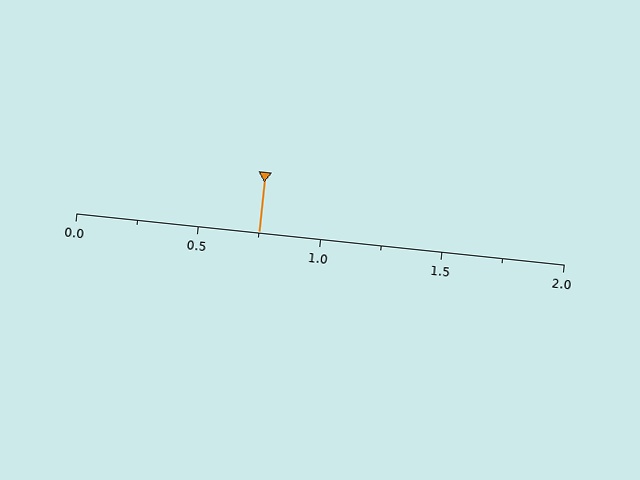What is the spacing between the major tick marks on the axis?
The major ticks are spaced 0.5 apart.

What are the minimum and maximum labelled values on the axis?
The axis runs from 0.0 to 2.0.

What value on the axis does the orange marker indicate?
The marker indicates approximately 0.75.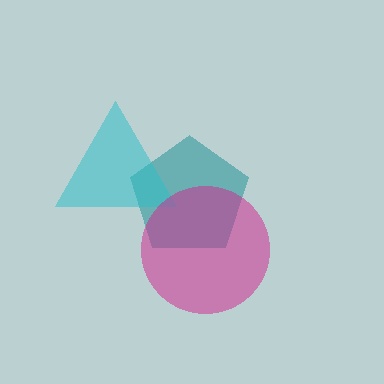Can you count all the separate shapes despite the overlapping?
Yes, there are 3 separate shapes.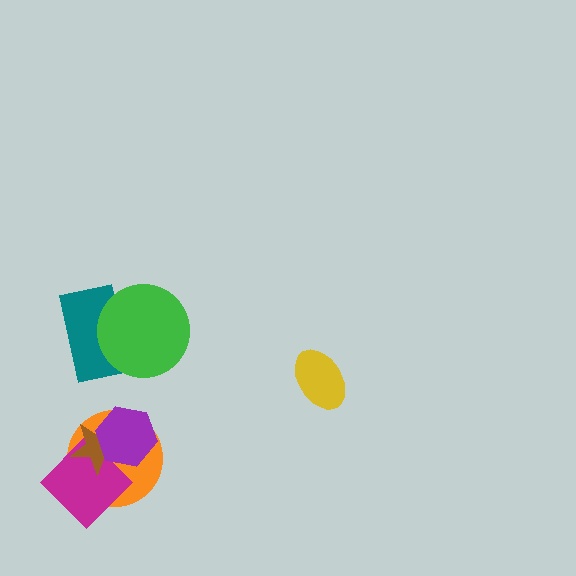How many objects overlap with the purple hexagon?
3 objects overlap with the purple hexagon.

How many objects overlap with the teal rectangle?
1 object overlaps with the teal rectangle.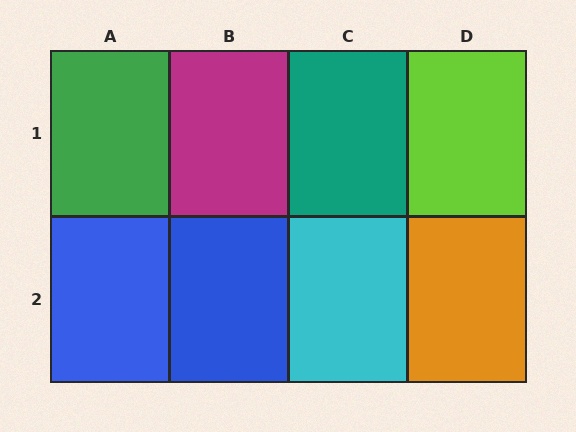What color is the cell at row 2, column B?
Blue.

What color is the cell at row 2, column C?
Cyan.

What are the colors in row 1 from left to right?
Green, magenta, teal, lime.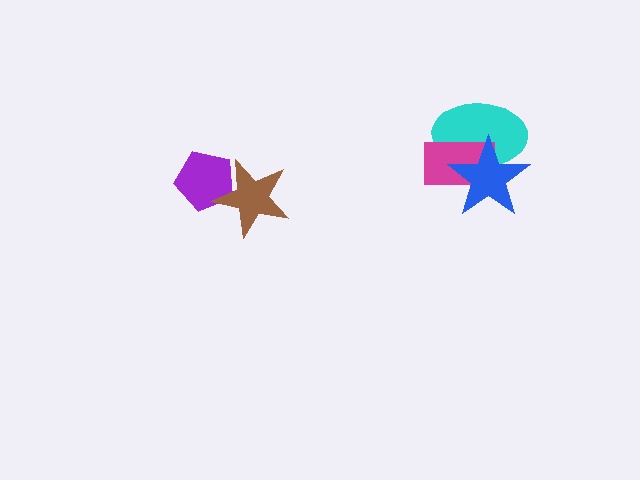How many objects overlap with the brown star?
1 object overlaps with the brown star.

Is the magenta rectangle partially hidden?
Yes, it is partially covered by another shape.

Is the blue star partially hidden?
No, no other shape covers it.